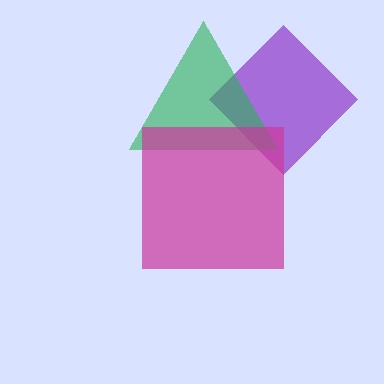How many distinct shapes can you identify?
There are 3 distinct shapes: a purple diamond, a green triangle, a magenta square.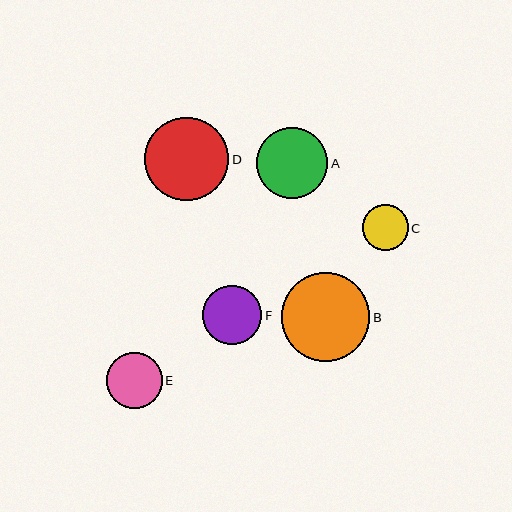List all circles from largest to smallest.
From largest to smallest: B, D, A, F, E, C.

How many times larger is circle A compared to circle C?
Circle A is approximately 1.5 times the size of circle C.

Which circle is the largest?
Circle B is the largest with a size of approximately 89 pixels.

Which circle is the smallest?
Circle C is the smallest with a size of approximately 46 pixels.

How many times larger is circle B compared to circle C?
Circle B is approximately 1.9 times the size of circle C.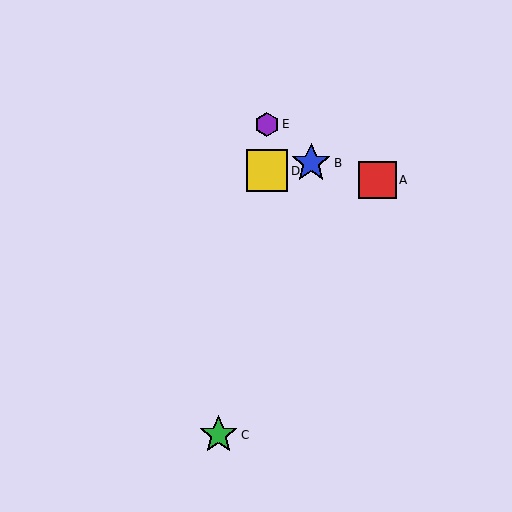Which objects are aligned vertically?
Objects D, E are aligned vertically.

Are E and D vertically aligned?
Yes, both are at x≈267.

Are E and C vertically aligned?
No, E is at x≈267 and C is at x≈219.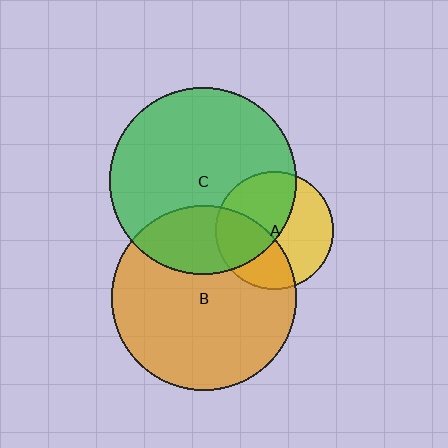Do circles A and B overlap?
Yes.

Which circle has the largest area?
Circle C (green).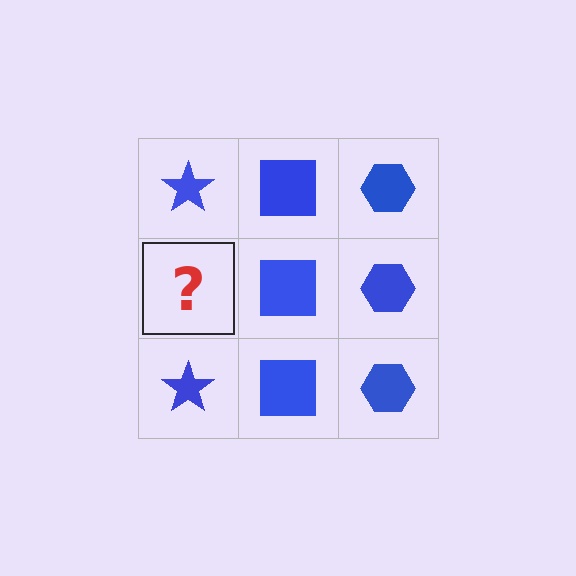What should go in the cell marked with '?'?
The missing cell should contain a blue star.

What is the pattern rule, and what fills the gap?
The rule is that each column has a consistent shape. The gap should be filled with a blue star.